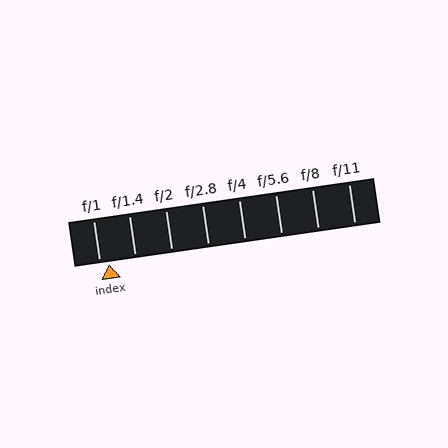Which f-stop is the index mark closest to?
The index mark is closest to f/1.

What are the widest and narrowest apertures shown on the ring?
The widest aperture shown is f/1 and the narrowest is f/11.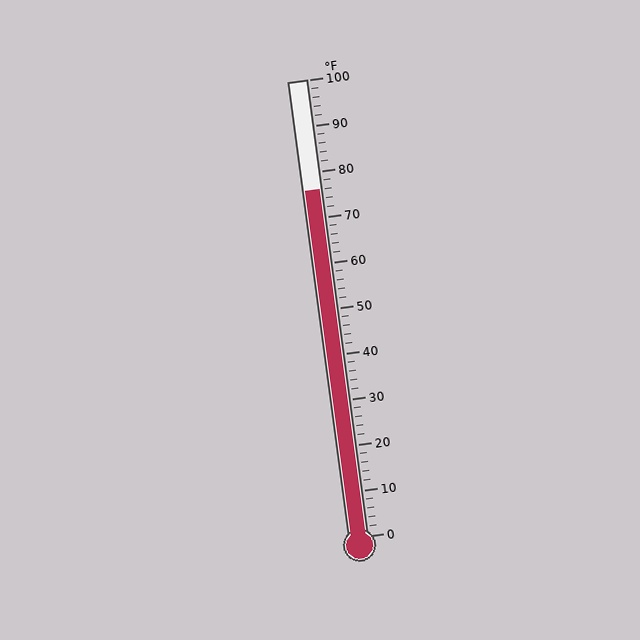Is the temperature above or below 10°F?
The temperature is above 10°F.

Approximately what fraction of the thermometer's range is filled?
The thermometer is filled to approximately 75% of its range.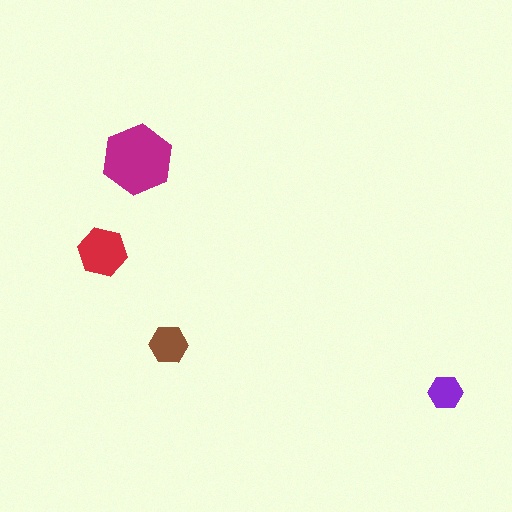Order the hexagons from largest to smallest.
the magenta one, the red one, the brown one, the purple one.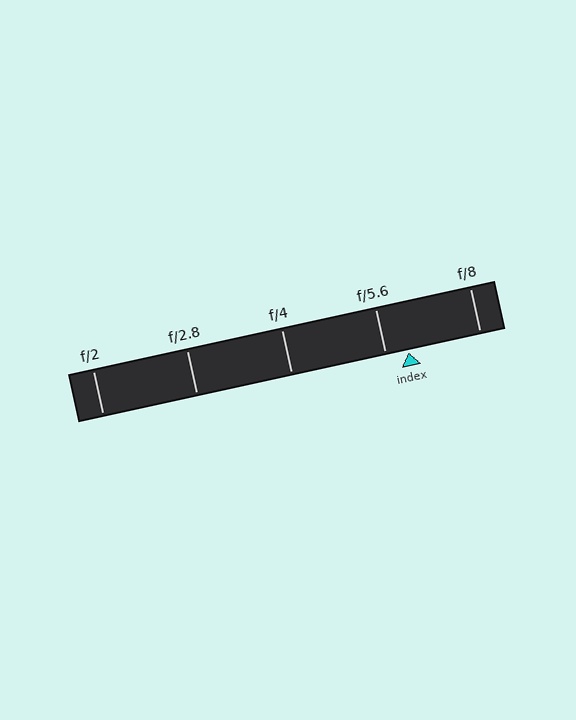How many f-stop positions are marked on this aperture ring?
There are 5 f-stop positions marked.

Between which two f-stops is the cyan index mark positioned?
The index mark is between f/5.6 and f/8.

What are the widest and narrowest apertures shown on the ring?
The widest aperture shown is f/2 and the narrowest is f/8.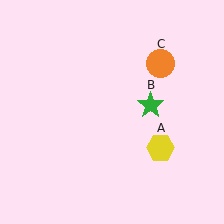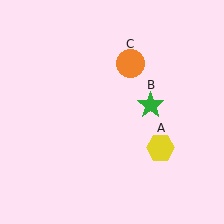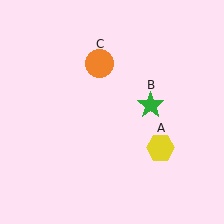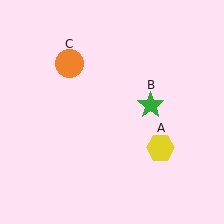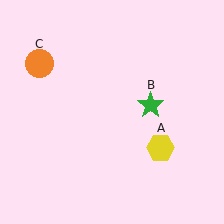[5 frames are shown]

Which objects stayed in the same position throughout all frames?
Yellow hexagon (object A) and green star (object B) remained stationary.